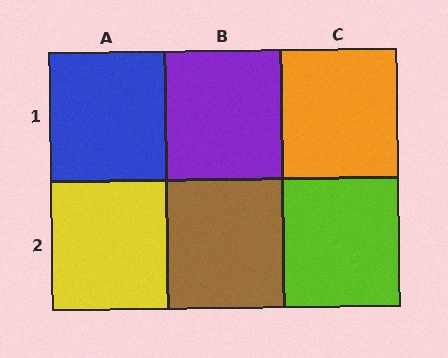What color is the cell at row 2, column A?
Yellow.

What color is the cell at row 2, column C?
Lime.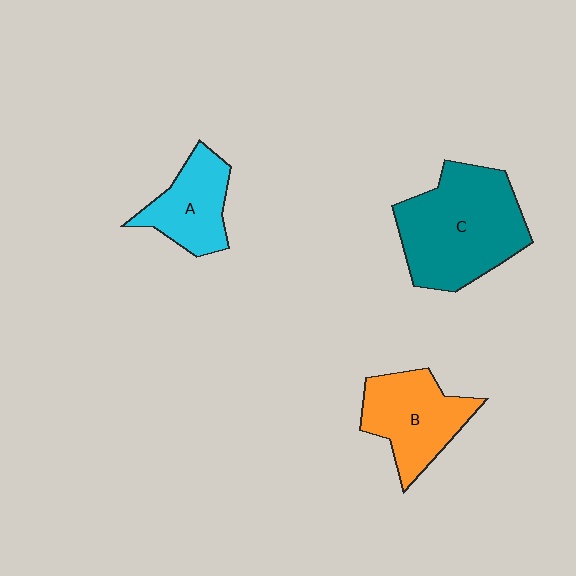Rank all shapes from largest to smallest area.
From largest to smallest: C (teal), B (orange), A (cyan).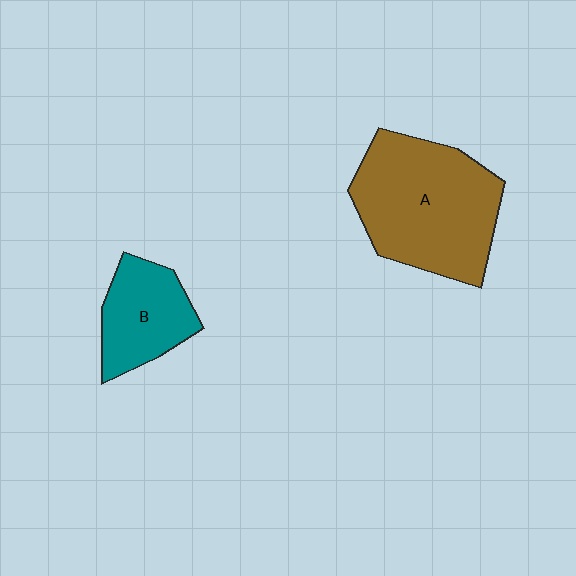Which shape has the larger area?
Shape A (brown).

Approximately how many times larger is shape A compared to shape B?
Approximately 2.0 times.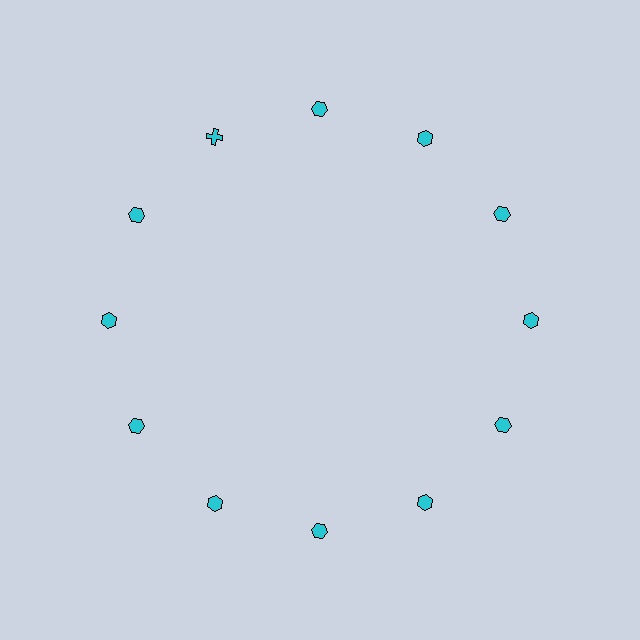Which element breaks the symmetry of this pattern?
The cyan cross at roughly the 11 o'clock position breaks the symmetry. All other shapes are cyan hexagons.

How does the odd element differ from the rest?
It has a different shape: cross instead of hexagon.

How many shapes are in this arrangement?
There are 12 shapes arranged in a ring pattern.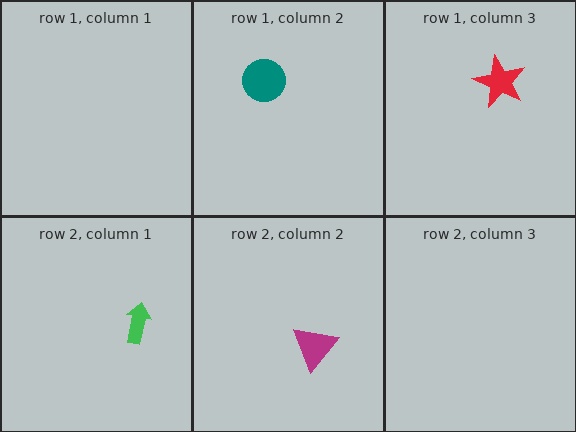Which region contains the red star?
The row 1, column 3 region.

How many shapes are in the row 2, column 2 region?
1.